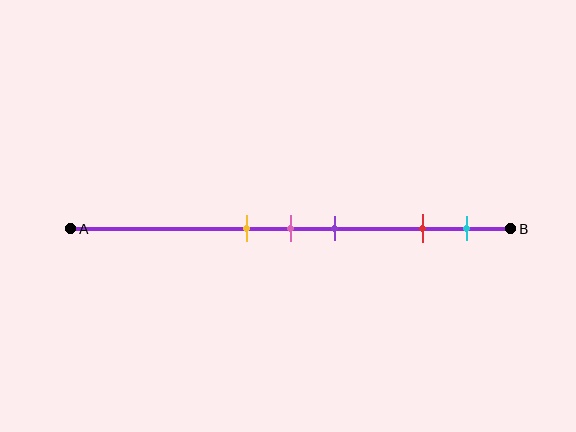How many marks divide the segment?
There are 5 marks dividing the segment.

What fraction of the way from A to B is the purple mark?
The purple mark is approximately 60% (0.6) of the way from A to B.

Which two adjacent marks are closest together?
The yellow and pink marks are the closest adjacent pair.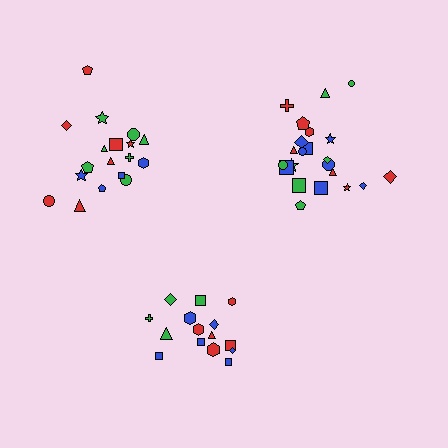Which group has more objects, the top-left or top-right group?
The top-right group.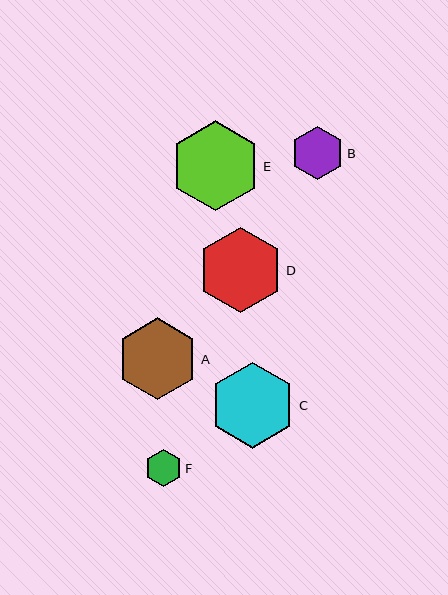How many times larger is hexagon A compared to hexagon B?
Hexagon A is approximately 1.5 times the size of hexagon B.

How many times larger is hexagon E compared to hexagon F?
Hexagon E is approximately 2.5 times the size of hexagon F.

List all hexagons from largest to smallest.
From largest to smallest: E, C, D, A, B, F.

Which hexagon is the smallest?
Hexagon F is the smallest with a size of approximately 36 pixels.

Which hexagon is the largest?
Hexagon E is the largest with a size of approximately 90 pixels.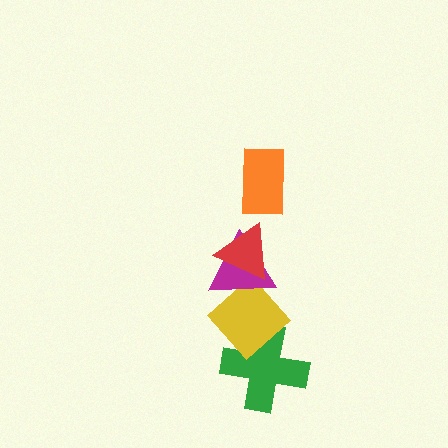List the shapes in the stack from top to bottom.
From top to bottom: the orange rectangle, the red triangle, the magenta triangle, the yellow diamond, the green cross.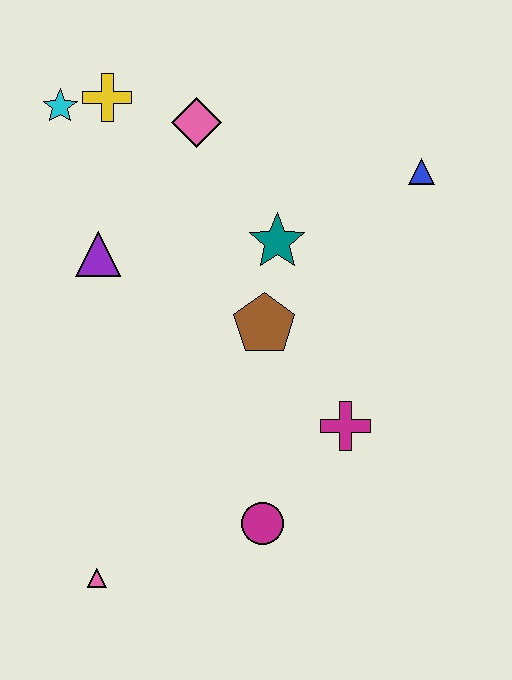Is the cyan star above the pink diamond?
Yes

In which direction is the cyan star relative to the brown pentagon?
The cyan star is above the brown pentagon.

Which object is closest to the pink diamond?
The yellow cross is closest to the pink diamond.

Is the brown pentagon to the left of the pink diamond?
No